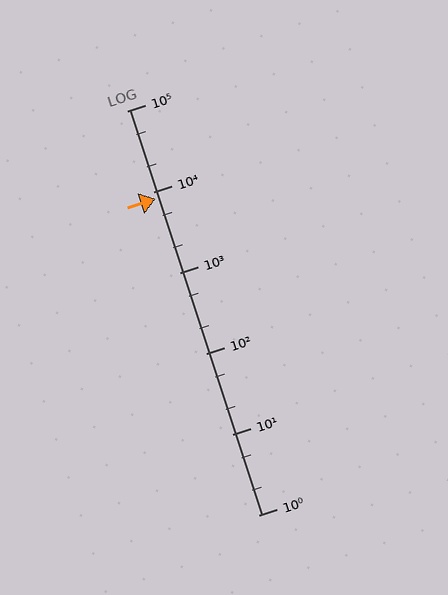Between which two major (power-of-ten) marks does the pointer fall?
The pointer is between 1000 and 10000.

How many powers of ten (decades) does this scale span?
The scale spans 5 decades, from 1 to 100000.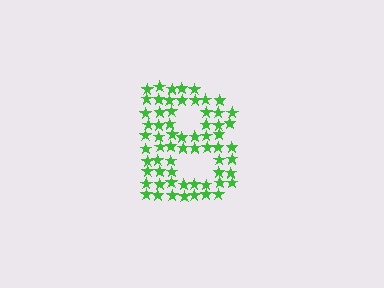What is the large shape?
The large shape is the letter B.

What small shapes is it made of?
It is made of small stars.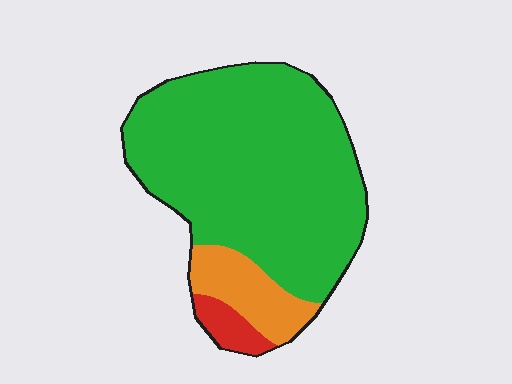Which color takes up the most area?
Green, at roughly 80%.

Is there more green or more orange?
Green.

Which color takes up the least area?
Red, at roughly 5%.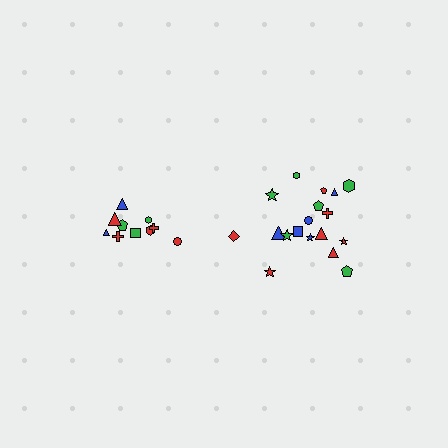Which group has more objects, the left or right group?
The right group.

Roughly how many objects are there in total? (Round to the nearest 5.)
Roughly 30 objects in total.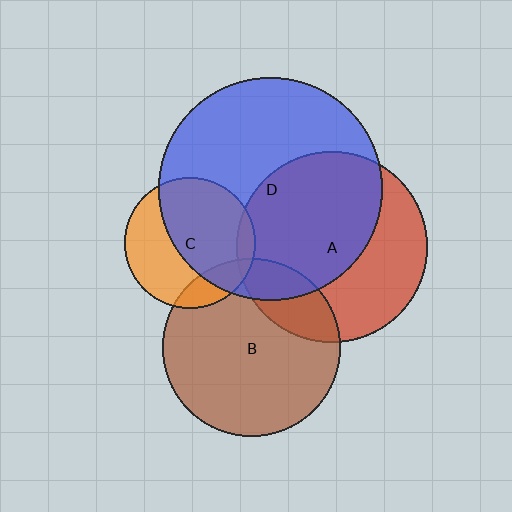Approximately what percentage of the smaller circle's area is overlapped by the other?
Approximately 60%.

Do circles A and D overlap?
Yes.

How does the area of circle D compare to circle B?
Approximately 1.6 times.